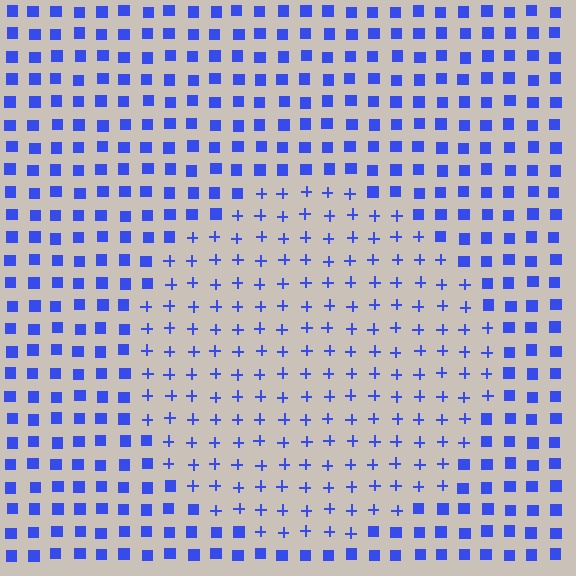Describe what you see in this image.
The image is filled with small blue elements arranged in a uniform grid. A circle-shaped region contains plus signs, while the surrounding area contains squares. The boundary is defined purely by the change in element shape.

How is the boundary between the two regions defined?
The boundary is defined by a change in element shape: plus signs inside vs. squares outside. All elements share the same color and spacing.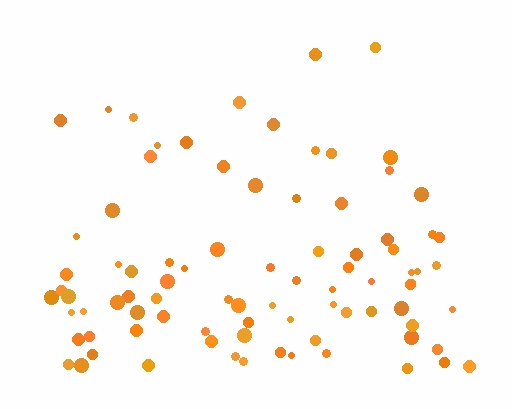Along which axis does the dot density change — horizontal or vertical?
Vertical.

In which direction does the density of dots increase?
From top to bottom, with the bottom side densest.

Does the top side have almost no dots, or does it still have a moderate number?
Still a moderate number, just noticeably fewer than the bottom.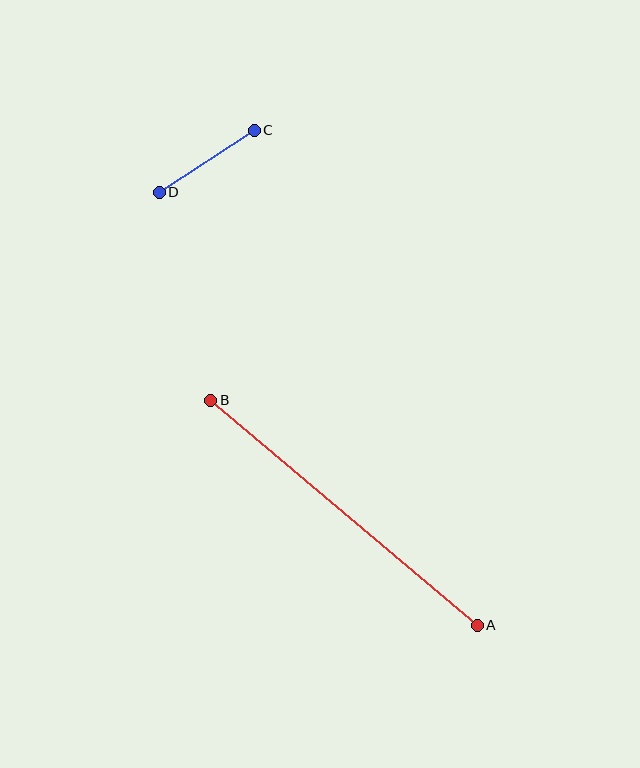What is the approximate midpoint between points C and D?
The midpoint is at approximately (207, 161) pixels.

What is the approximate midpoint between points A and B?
The midpoint is at approximately (344, 513) pixels.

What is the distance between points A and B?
The distance is approximately 349 pixels.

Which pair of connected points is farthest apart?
Points A and B are farthest apart.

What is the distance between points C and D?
The distance is approximately 114 pixels.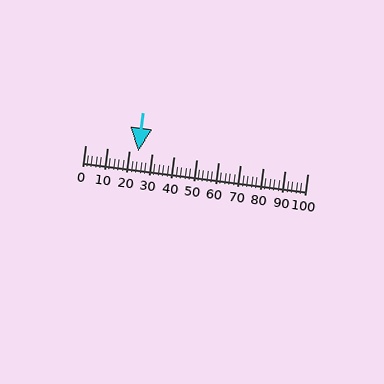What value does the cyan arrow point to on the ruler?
The cyan arrow points to approximately 24.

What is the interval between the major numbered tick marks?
The major tick marks are spaced 10 units apart.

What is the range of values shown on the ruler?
The ruler shows values from 0 to 100.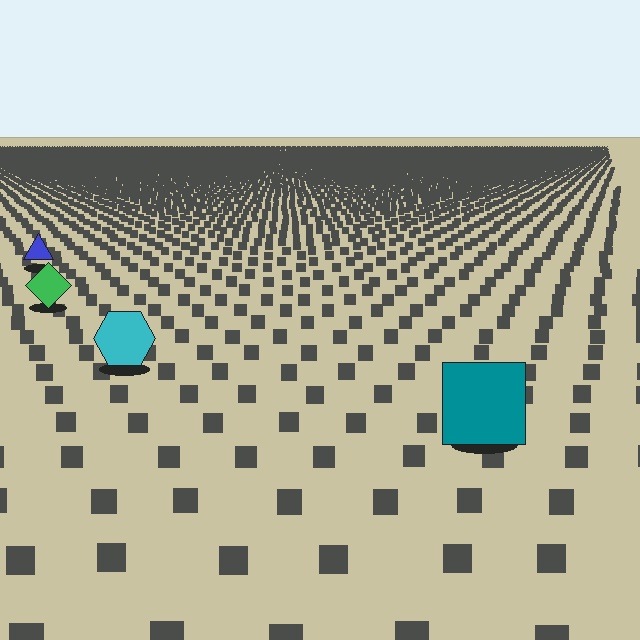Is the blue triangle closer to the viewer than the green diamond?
No. The green diamond is closer — you can tell from the texture gradient: the ground texture is coarser near it.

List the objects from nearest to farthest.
From nearest to farthest: the teal square, the cyan hexagon, the green diamond, the blue triangle.